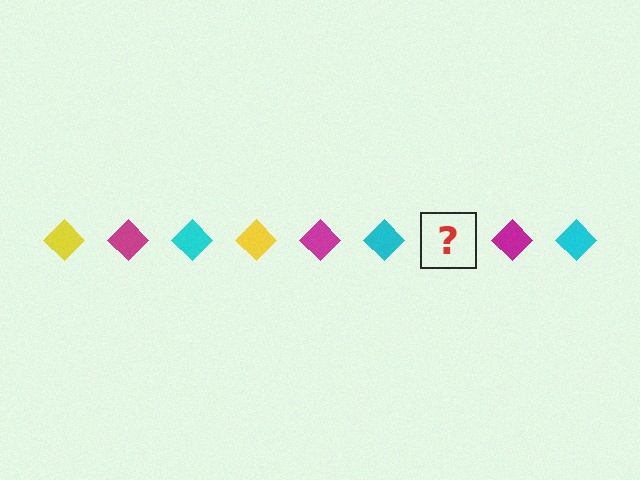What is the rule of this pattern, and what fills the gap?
The rule is that the pattern cycles through yellow, magenta, cyan diamonds. The gap should be filled with a yellow diamond.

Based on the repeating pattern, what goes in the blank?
The blank should be a yellow diamond.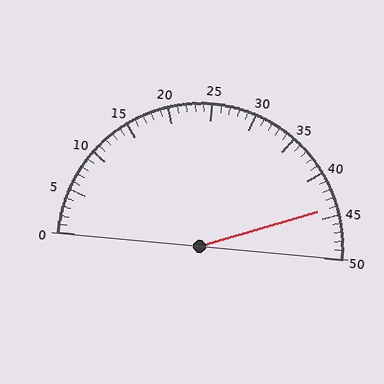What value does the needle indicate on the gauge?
The needle indicates approximately 44.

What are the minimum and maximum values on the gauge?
The gauge ranges from 0 to 50.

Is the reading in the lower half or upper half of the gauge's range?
The reading is in the upper half of the range (0 to 50).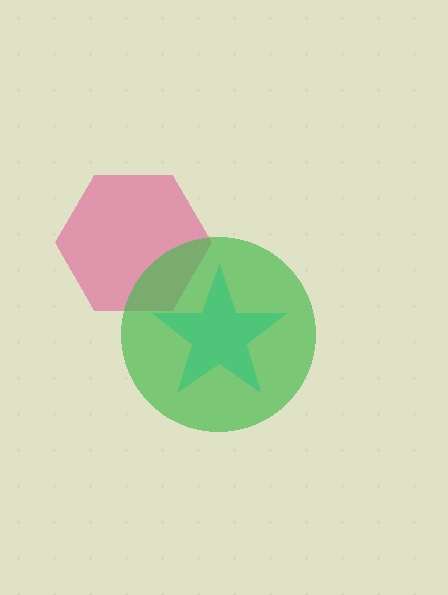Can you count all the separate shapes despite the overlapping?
Yes, there are 3 separate shapes.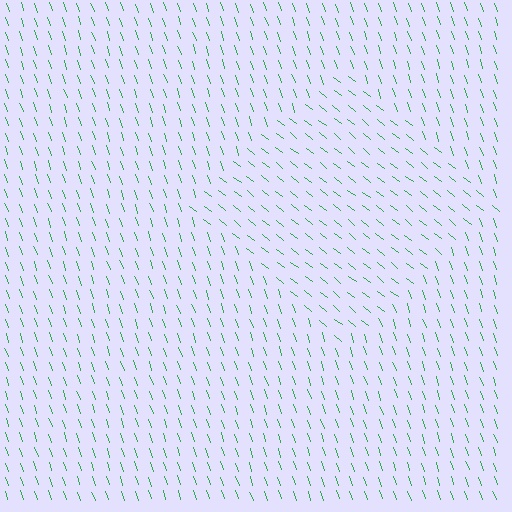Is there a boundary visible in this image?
Yes, there is a texture boundary formed by a change in line orientation.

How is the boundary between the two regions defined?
The boundary is defined purely by a change in line orientation (approximately 33 degrees difference). All lines are the same color and thickness.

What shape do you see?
I see a diamond.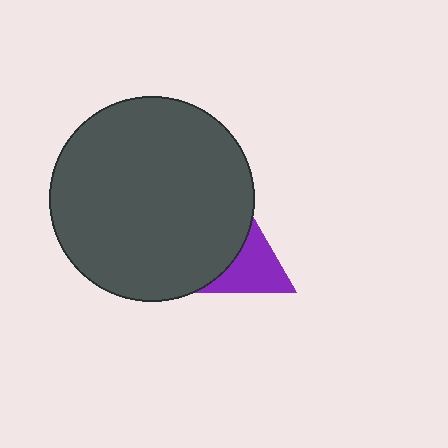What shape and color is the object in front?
The object in front is a dark gray circle.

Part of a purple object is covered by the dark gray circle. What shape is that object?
It is a triangle.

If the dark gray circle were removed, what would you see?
You would see the complete purple triangle.